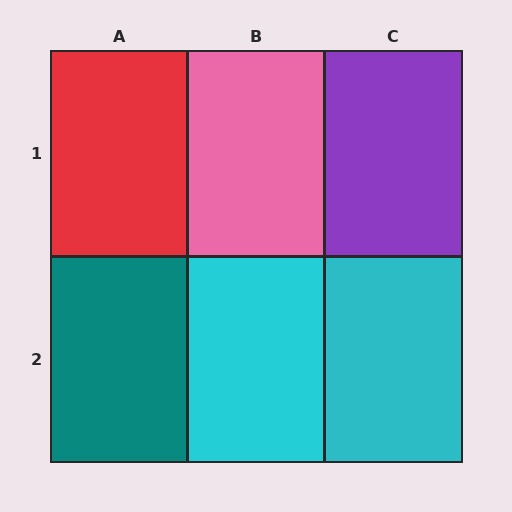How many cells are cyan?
2 cells are cyan.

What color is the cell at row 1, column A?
Red.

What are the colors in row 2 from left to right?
Teal, cyan, cyan.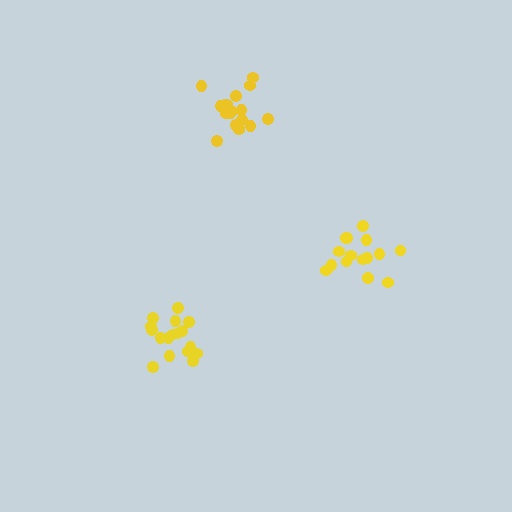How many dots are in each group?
Group 1: 18 dots, Group 2: 15 dots, Group 3: 17 dots (50 total).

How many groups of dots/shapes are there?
There are 3 groups.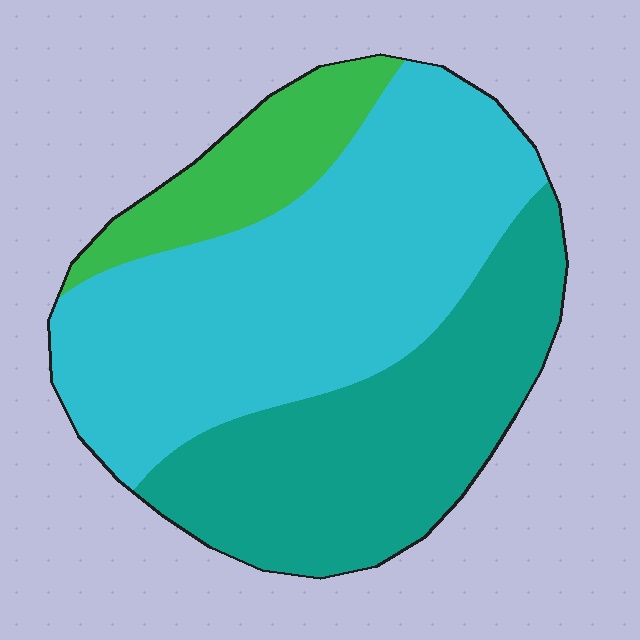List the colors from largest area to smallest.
From largest to smallest: cyan, teal, green.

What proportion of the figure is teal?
Teal covers around 35% of the figure.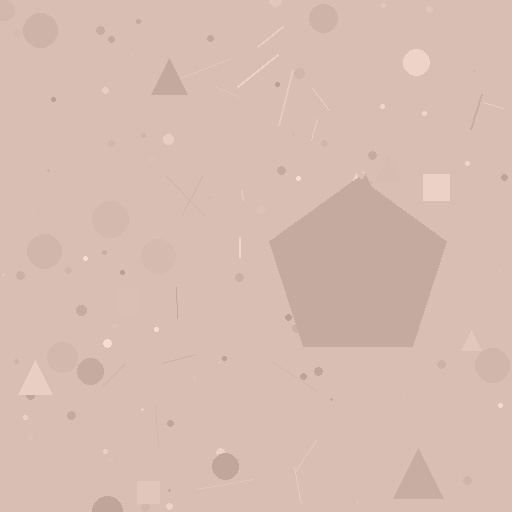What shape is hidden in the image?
A pentagon is hidden in the image.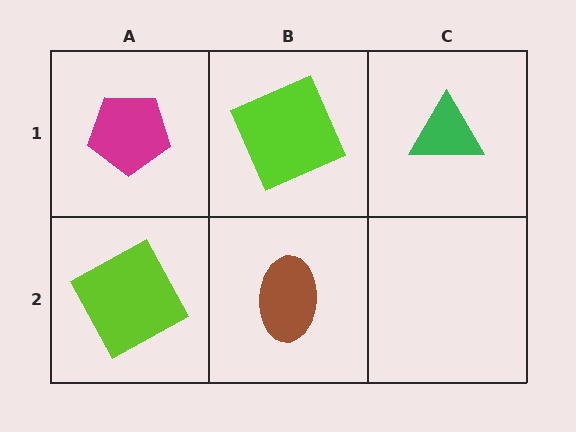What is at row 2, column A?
A lime square.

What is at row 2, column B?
A brown ellipse.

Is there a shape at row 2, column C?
No, that cell is empty.